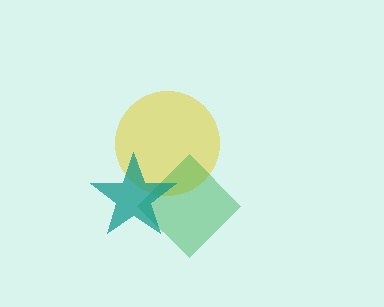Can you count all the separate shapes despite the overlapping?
Yes, there are 3 separate shapes.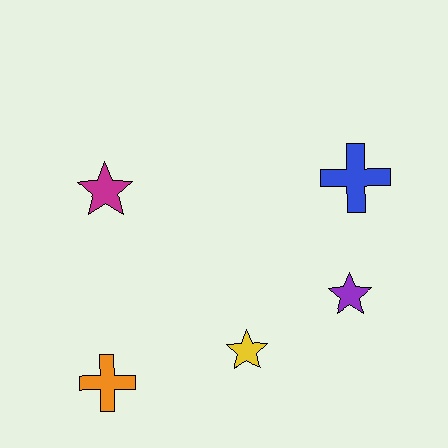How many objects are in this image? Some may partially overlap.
There are 5 objects.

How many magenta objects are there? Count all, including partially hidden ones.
There is 1 magenta object.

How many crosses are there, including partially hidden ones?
There are 2 crosses.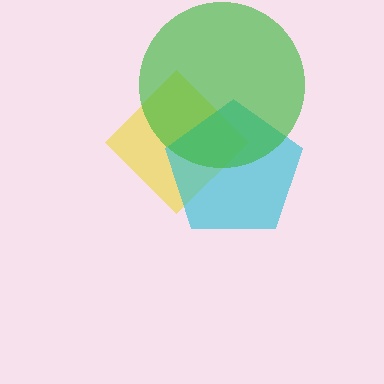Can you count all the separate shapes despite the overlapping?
Yes, there are 3 separate shapes.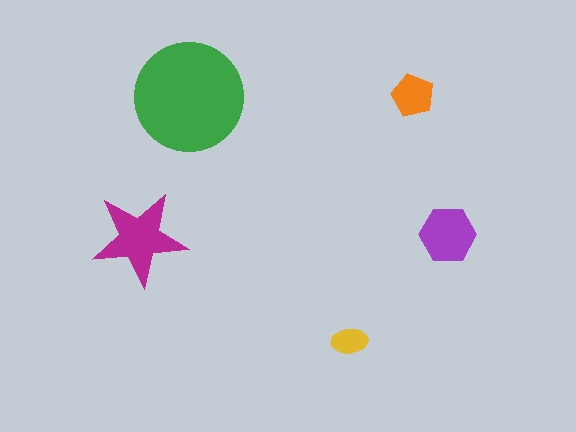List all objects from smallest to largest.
The yellow ellipse, the orange pentagon, the purple hexagon, the magenta star, the green circle.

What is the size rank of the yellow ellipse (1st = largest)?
5th.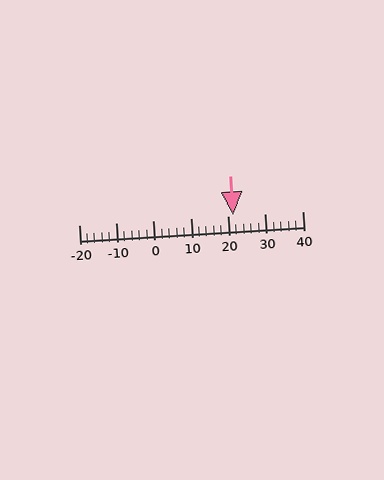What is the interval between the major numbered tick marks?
The major tick marks are spaced 10 units apart.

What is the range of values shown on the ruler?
The ruler shows values from -20 to 40.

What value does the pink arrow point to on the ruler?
The pink arrow points to approximately 21.